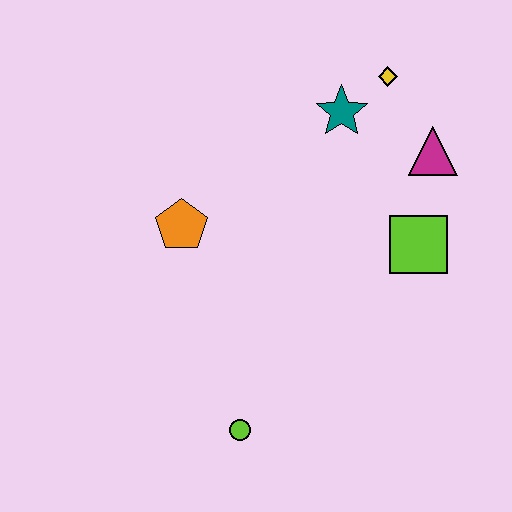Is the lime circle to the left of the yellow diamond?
Yes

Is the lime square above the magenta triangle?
No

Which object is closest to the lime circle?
The orange pentagon is closest to the lime circle.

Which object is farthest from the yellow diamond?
The lime circle is farthest from the yellow diamond.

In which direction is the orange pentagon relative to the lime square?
The orange pentagon is to the left of the lime square.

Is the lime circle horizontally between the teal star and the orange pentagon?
Yes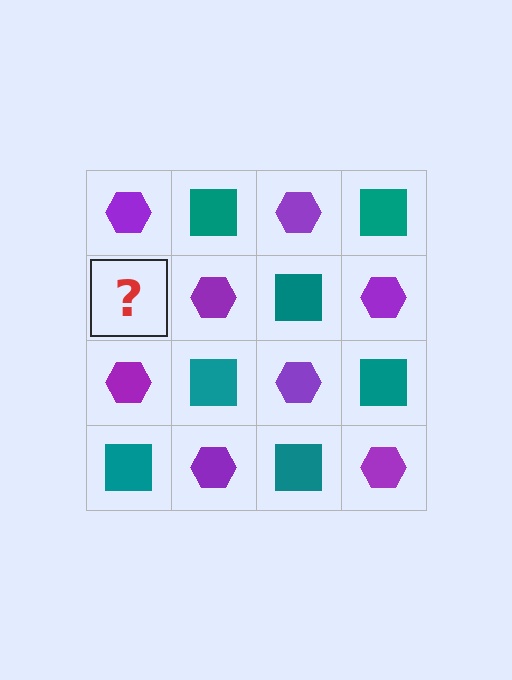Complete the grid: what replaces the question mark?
The question mark should be replaced with a teal square.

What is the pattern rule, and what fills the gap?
The rule is that it alternates purple hexagon and teal square in a checkerboard pattern. The gap should be filled with a teal square.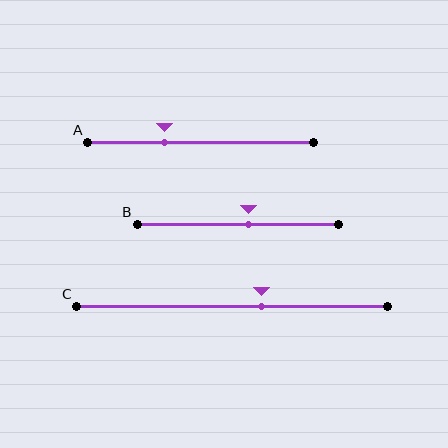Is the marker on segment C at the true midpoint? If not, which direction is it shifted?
No, the marker on segment C is shifted to the right by about 9% of the segment length.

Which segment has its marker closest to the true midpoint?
Segment B has its marker closest to the true midpoint.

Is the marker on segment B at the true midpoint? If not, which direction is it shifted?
No, the marker on segment B is shifted to the right by about 5% of the segment length.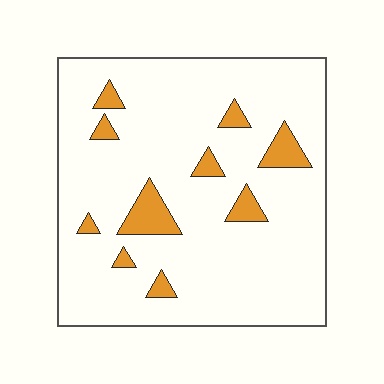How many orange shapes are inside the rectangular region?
10.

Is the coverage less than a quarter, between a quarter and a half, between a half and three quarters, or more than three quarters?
Less than a quarter.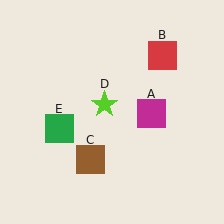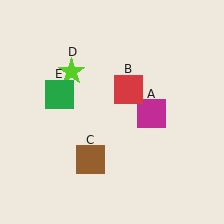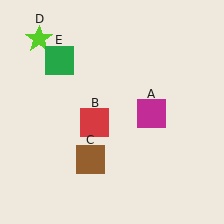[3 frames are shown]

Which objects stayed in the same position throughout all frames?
Magenta square (object A) and brown square (object C) remained stationary.